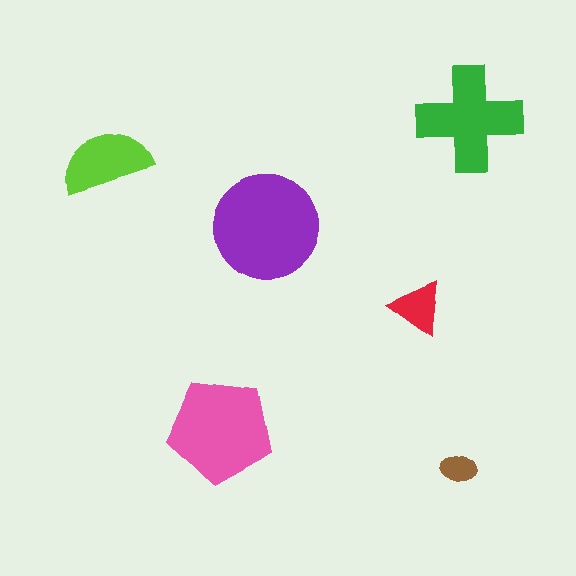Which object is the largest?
The purple circle.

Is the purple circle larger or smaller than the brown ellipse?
Larger.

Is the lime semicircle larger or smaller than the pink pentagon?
Smaller.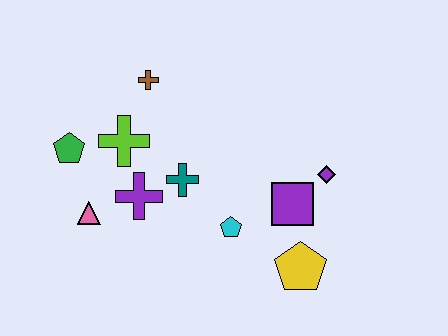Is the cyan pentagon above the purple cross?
No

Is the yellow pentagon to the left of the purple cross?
No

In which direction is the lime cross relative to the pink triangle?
The lime cross is above the pink triangle.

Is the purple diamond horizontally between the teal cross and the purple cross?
No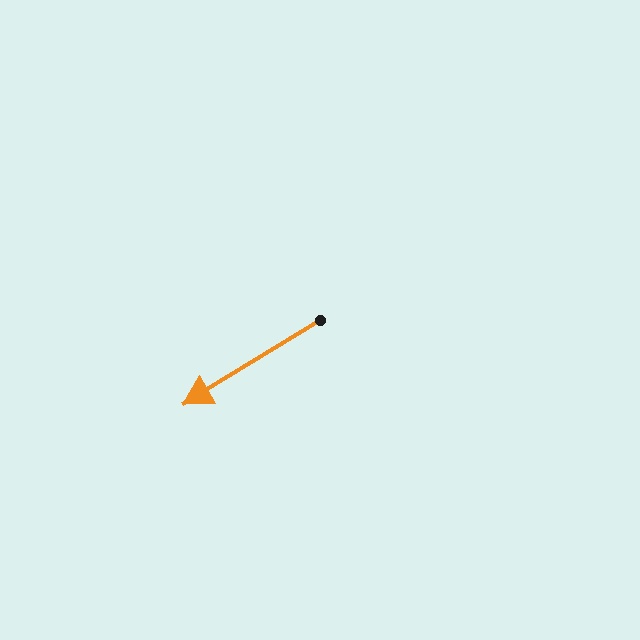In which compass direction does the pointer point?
Southwest.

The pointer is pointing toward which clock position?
Roughly 8 o'clock.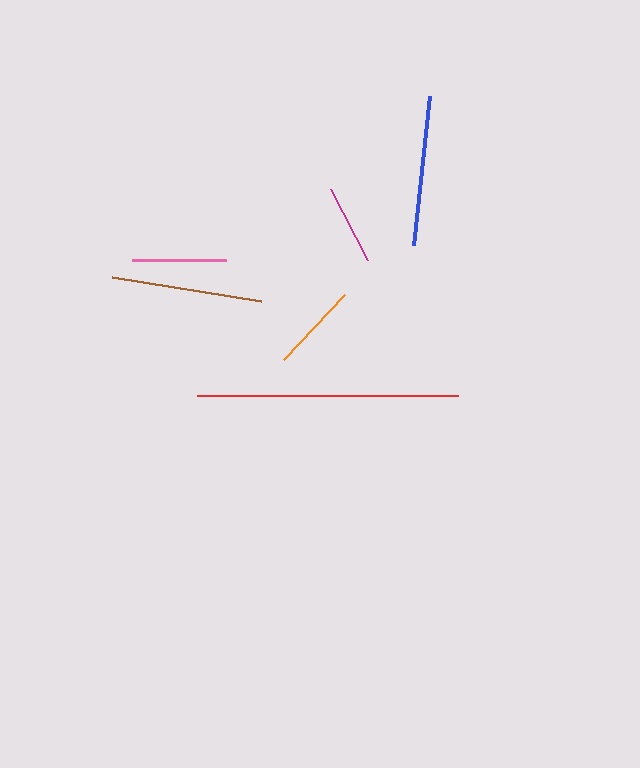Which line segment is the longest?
The red line is the longest at approximately 261 pixels.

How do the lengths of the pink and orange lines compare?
The pink and orange lines are approximately the same length.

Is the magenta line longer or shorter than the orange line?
The orange line is longer than the magenta line.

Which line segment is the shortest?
The magenta line is the shortest at approximately 80 pixels.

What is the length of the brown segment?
The brown segment is approximately 150 pixels long.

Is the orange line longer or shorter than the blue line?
The blue line is longer than the orange line.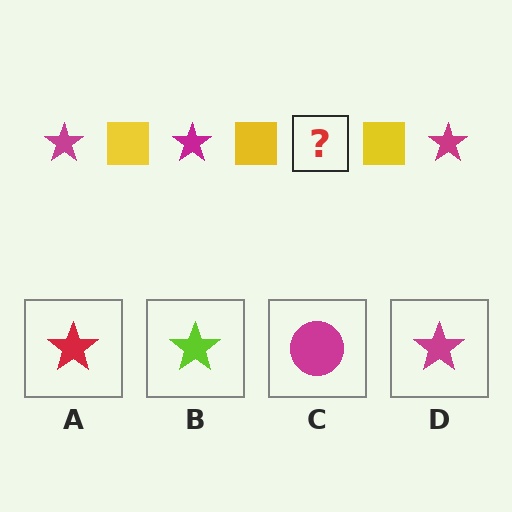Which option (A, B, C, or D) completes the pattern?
D.